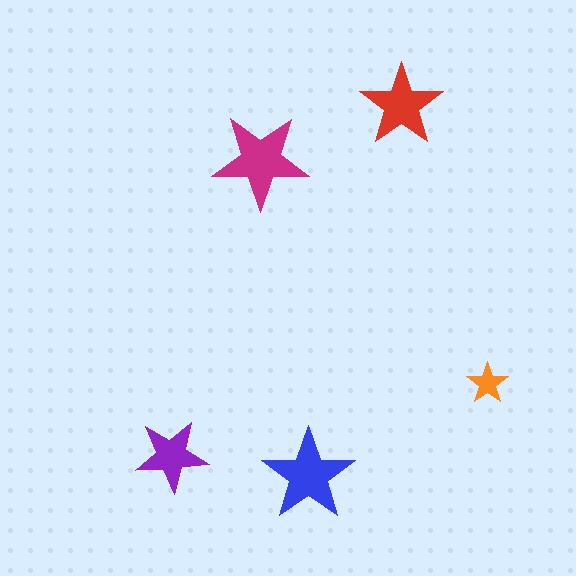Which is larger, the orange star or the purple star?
The purple one.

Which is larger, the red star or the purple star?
The red one.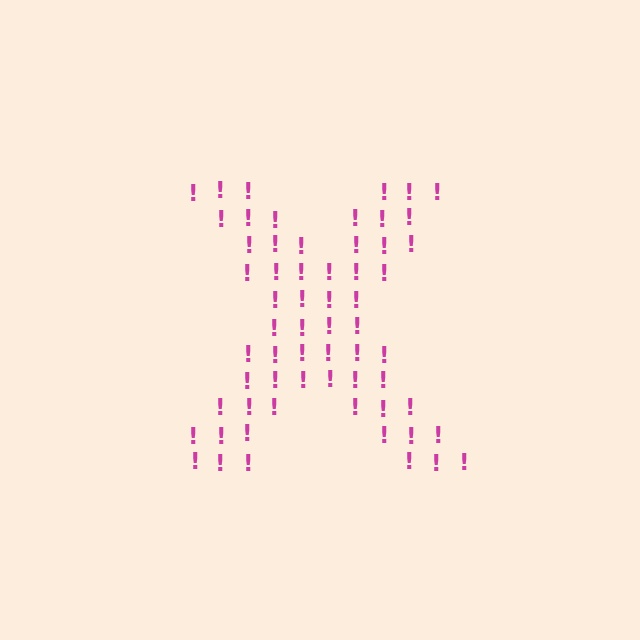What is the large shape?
The large shape is the letter X.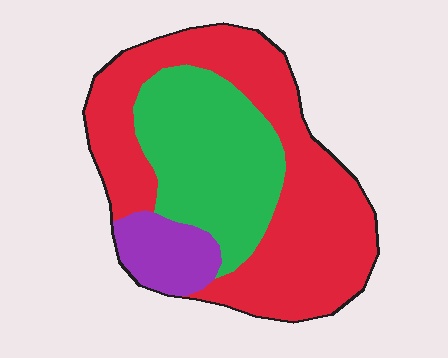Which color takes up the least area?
Purple, at roughly 10%.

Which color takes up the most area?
Red, at roughly 55%.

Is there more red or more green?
Red.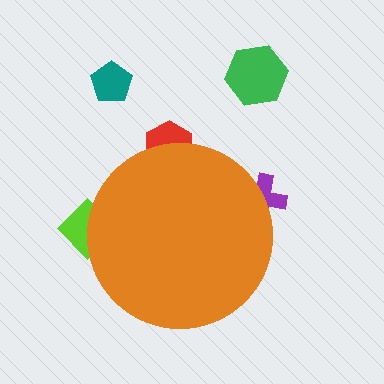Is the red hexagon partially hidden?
Yes, the red hexagon is partially hidden behind the orange circle.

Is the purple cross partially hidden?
Yes, the purple cross is partially hidden behind the orange circle.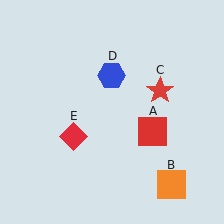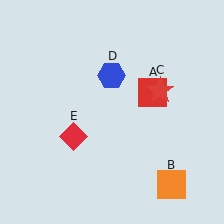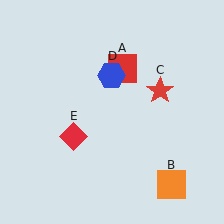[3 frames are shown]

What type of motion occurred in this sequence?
The red square (object A) rotated counterclockwise around the center of the scene.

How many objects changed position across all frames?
1 object changed position: red square (object A).